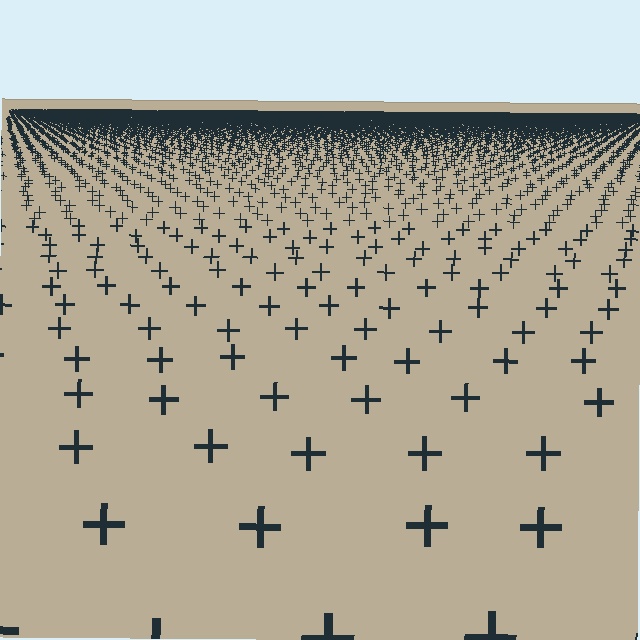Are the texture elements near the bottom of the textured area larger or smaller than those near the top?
Larger. Near the bottom, elements are closer to the viewer and appear at a bigger on-screen size.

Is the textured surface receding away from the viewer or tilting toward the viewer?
The surface is receding away from the viewer. Texture elements get smaller and denser toward the top.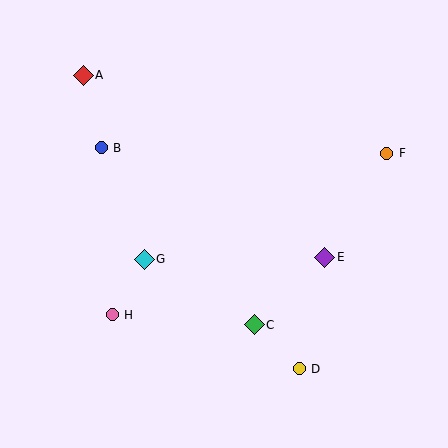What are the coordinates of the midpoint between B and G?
The midpoint between B and G is at (123, 204).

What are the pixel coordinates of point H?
Point H is at (112, 315).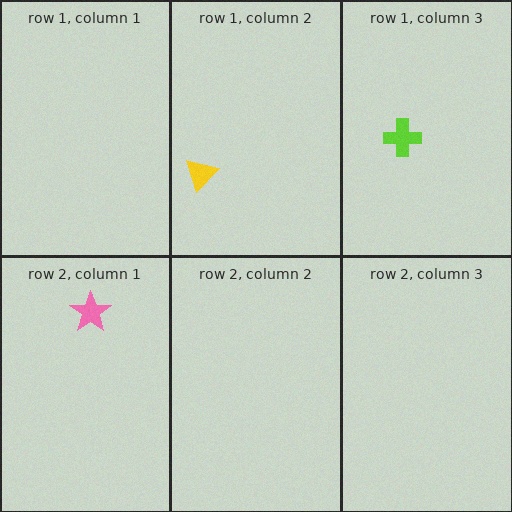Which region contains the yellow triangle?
The row 1, column 2 region.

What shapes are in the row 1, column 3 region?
The lime cross.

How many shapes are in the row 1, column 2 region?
1.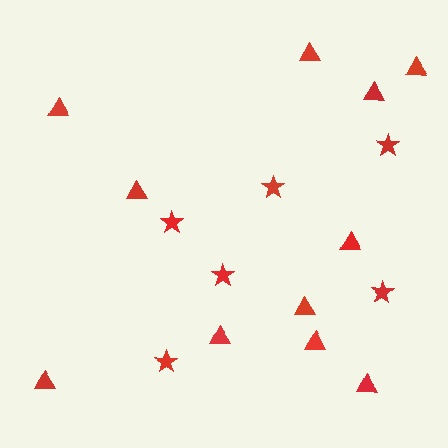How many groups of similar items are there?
There are 2 groups: one group of triangles (11) and one group of stars (6).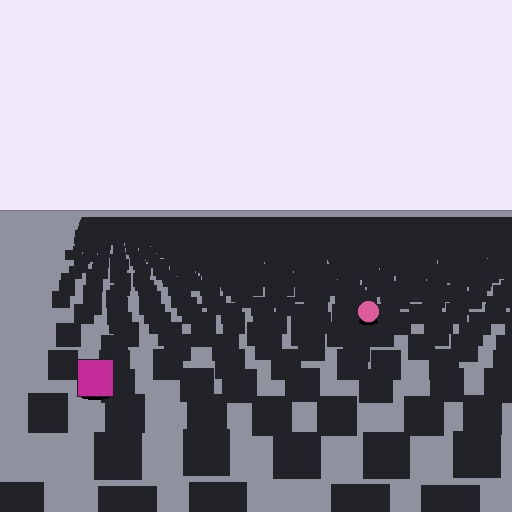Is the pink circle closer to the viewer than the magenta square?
No. The magenta square is closer — you can tell from the texture gradient: the ground texture is coarser near it.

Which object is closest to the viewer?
The magenta square is closest. The texture marks near it are larger and more spread out.